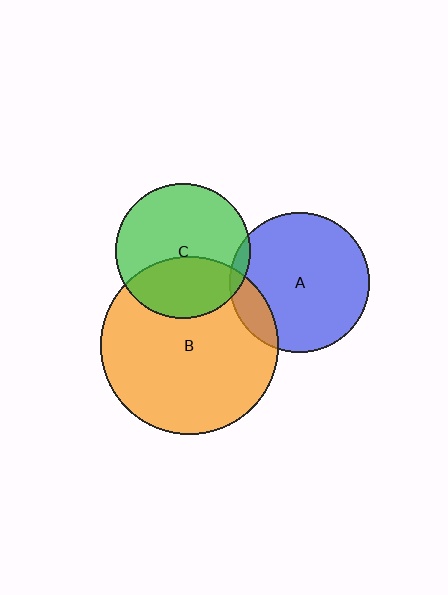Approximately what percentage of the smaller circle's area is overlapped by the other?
Approximately 15%.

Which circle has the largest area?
Circle B (orange).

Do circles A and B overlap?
Yes.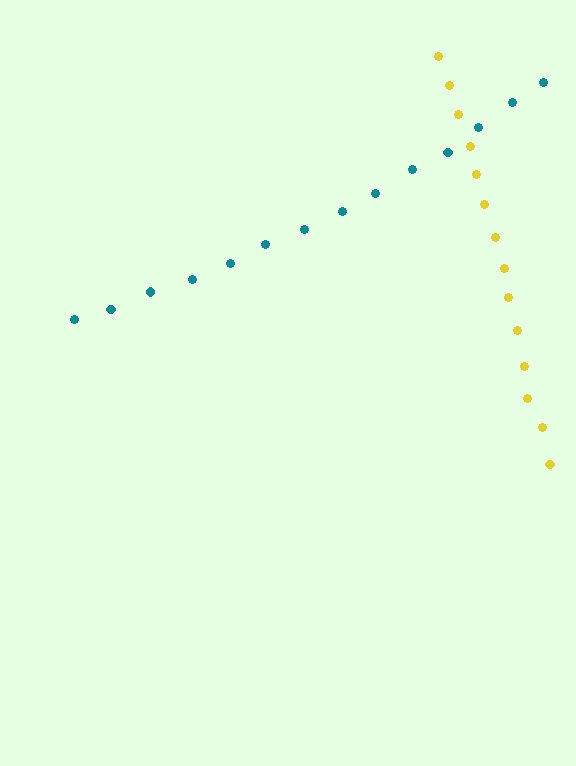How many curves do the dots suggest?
There are 2 distinct paths.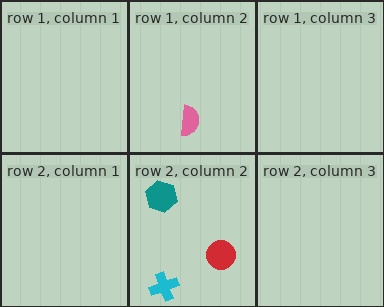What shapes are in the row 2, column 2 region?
The cyan cross, the teal hexagon, the red circle.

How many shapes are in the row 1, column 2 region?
1.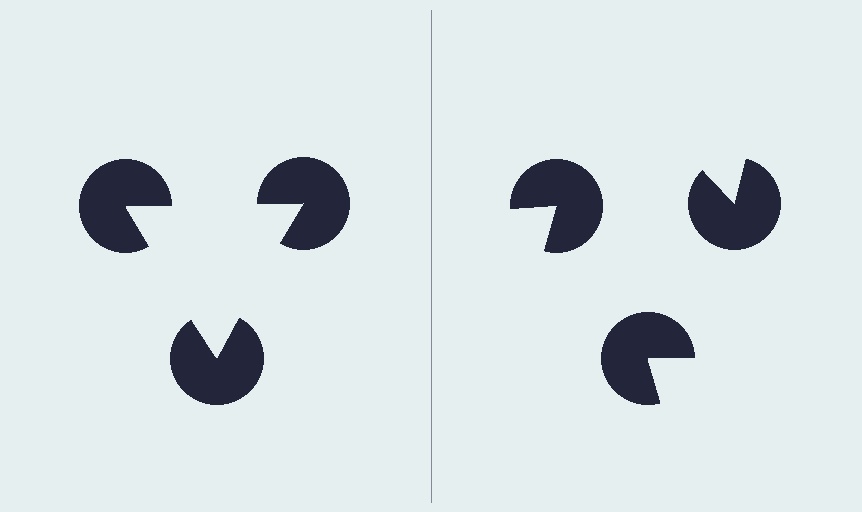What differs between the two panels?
The pac-man discs are positioned identically on both sides; only the wedge orientations differ. On the left they align to a triangle; on the right they are misaligned.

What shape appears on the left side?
An illusory triangle.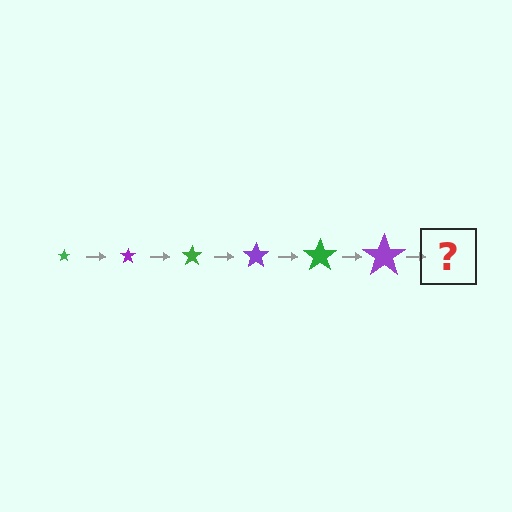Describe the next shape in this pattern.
It should be a green star, larger than the previous one.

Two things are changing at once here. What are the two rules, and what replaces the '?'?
The two rules are that the star grows larger each step and the color cycles through green and purple. The '?' should be a green star, larger than the previous one.